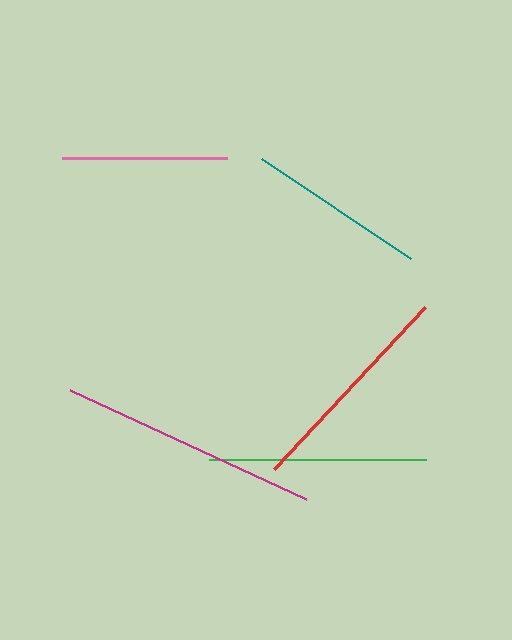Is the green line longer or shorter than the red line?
The red line is longer than the green line.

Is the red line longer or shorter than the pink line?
The red line is longer than the pink line.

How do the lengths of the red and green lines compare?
The red and green lines are approximately the same length.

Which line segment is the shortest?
The pink line is the shortest at approximately 165 pixels.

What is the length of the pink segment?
The pink segment is approximately 165 pixels long.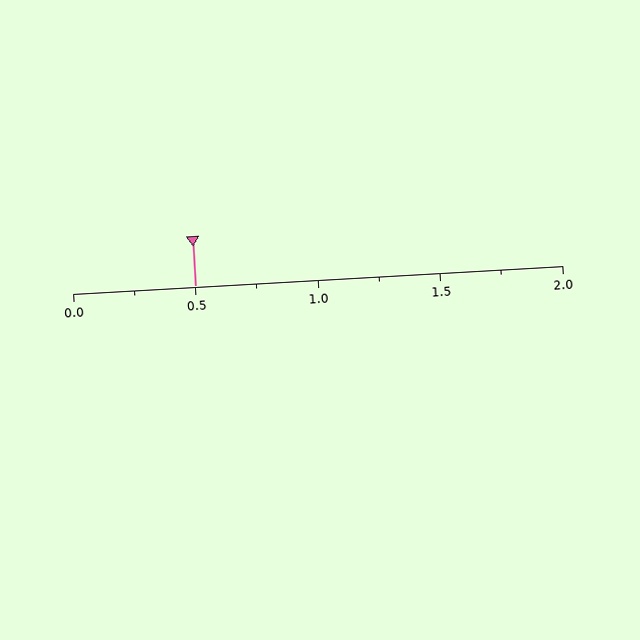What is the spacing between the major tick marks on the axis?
The major ticks are spaced 0.5 apart.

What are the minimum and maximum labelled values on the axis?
The axis runs from 0.0 to 2.0.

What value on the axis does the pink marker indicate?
The marker indicates approximately 0.5.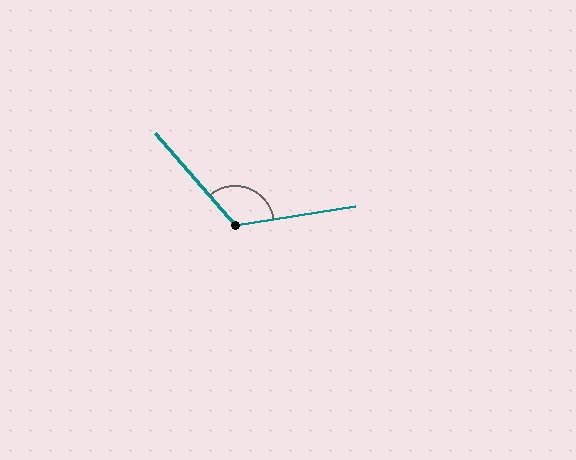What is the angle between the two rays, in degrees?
Approximately 122 degrees.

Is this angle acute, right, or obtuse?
It is obtuse.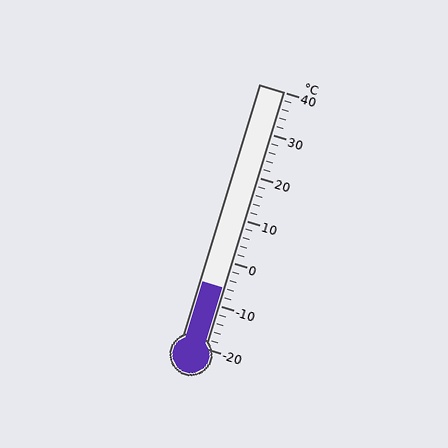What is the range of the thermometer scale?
The thermometer scale ranges from -20°C to 40°C.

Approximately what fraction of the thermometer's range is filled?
The thermometer is filled to approximately 25% of its range.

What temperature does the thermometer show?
The thermometer shows approximately -6°C.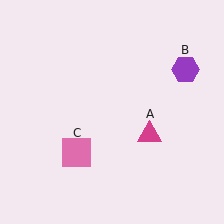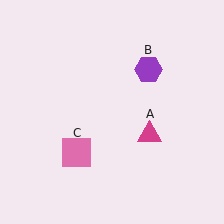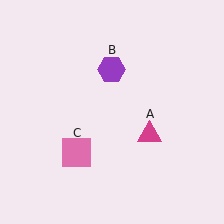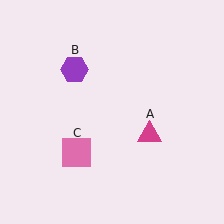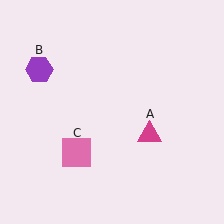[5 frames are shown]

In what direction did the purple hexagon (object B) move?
The purple hexagon (object B) moved left.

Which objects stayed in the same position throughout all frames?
Magenta triangle (object A) and pink square (object C) remained stationary.